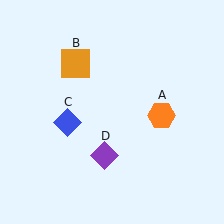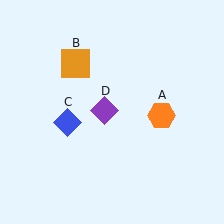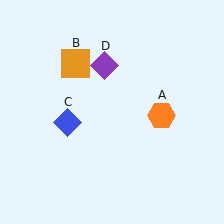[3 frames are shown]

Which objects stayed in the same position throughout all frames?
Orange hexagon (object A) and orange square (object B) and blue diamond (object C) remained stationary.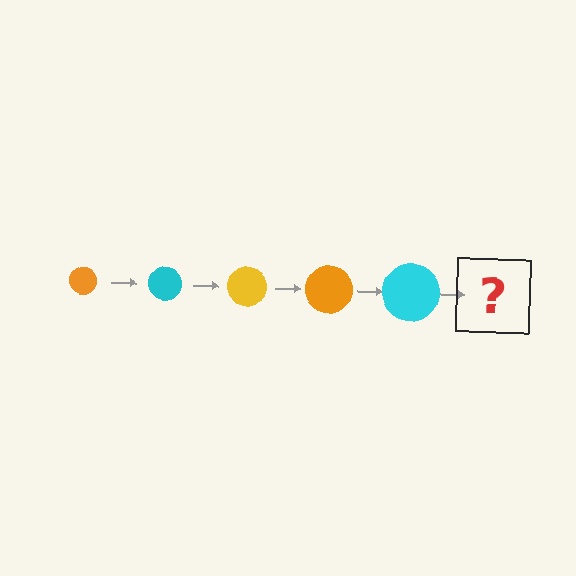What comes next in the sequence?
The next element should be a yellow circle, larger than the previous one.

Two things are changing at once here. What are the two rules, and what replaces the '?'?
The two rules are that the circle grows larger each step and the color cycles through orange, cyan, and yellow. The '?' should be a yellow circle, larger than the previous one.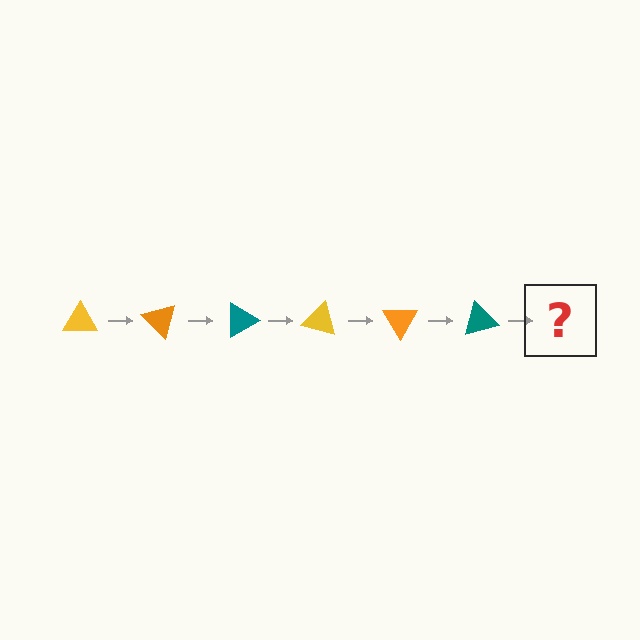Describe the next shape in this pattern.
It should be a yellow triangle, rotated 270 degrees from the start.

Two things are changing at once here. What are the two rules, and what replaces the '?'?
The two rules are that it rotates 45 degrees each step and the color cycles through yellow, orange, and teal. The '?' should be a yellow triangle, rotated 270 degrees from the start.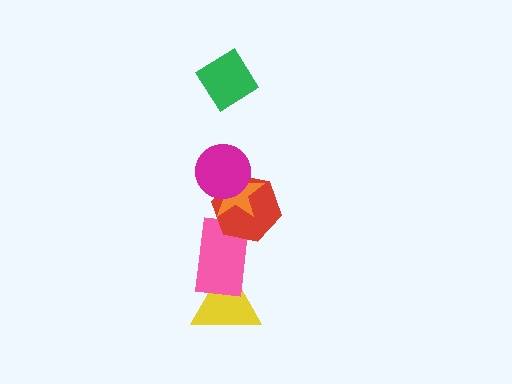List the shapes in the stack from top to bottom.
From top to bottom: the green diamond, the magenta circle, the orange star, the red hexagon, the pink rectangle, the yellow triangle.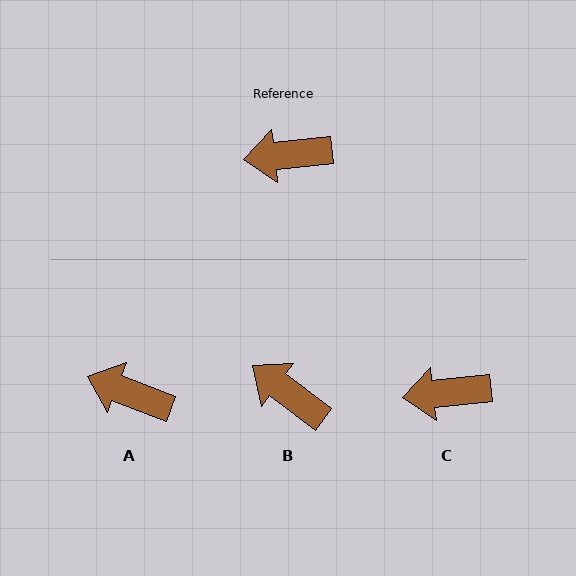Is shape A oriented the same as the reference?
No, it is off by about 28 degrees.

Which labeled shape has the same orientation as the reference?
C.